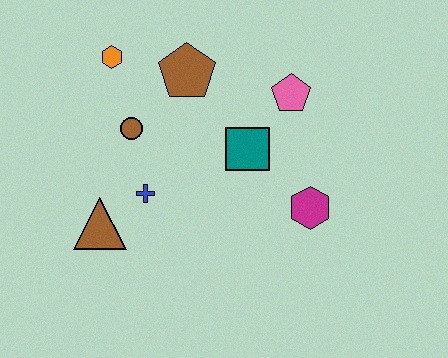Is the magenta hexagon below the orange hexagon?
Yes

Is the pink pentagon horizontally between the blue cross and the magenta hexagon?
Yes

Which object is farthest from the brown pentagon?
The magenta hexagon is farthest from the brown pentagon.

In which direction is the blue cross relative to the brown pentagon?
The blue cross is below the brown pentagon.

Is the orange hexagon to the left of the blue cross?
Yes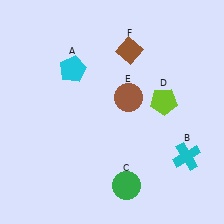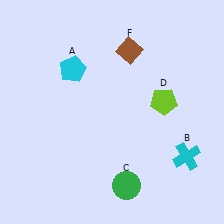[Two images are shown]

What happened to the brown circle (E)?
The brown circle (E) was removed in Image 2. It was in the top-right area of Image 1.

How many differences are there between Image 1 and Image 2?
There is 1 difference between the two images.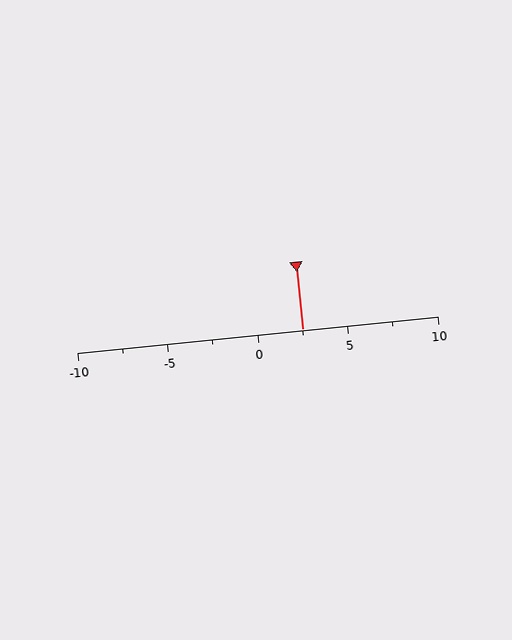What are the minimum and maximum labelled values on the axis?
The axis runs from -10 to 10.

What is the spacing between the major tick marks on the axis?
The major ticks are spaced 5 apart.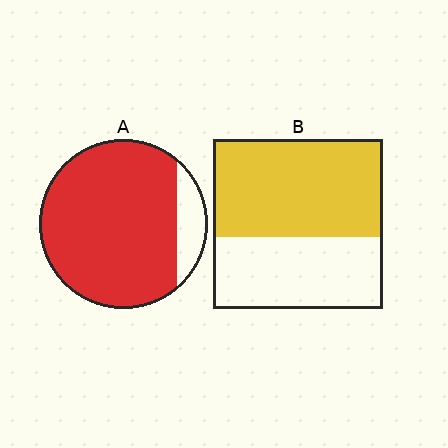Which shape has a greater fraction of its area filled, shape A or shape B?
Shape A.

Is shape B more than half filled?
Yes.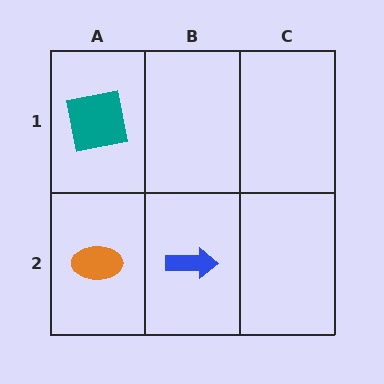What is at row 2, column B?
A blue arrow.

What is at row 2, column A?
An orange ellipse.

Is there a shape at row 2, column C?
No, that cell is empty.